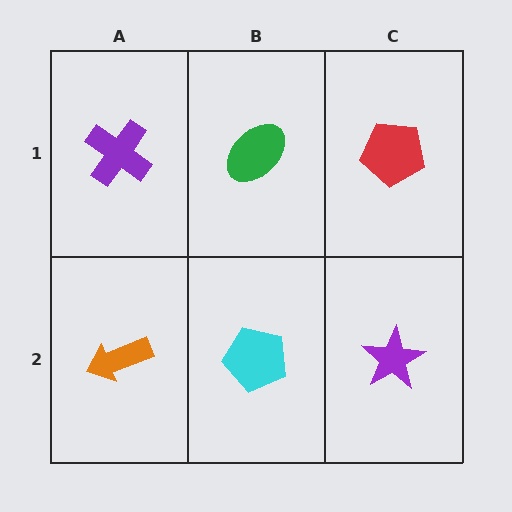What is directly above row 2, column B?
A green ellipse.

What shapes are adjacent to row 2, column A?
A purple cross (row 1, column A), a cyan pentagon (row 2, column B).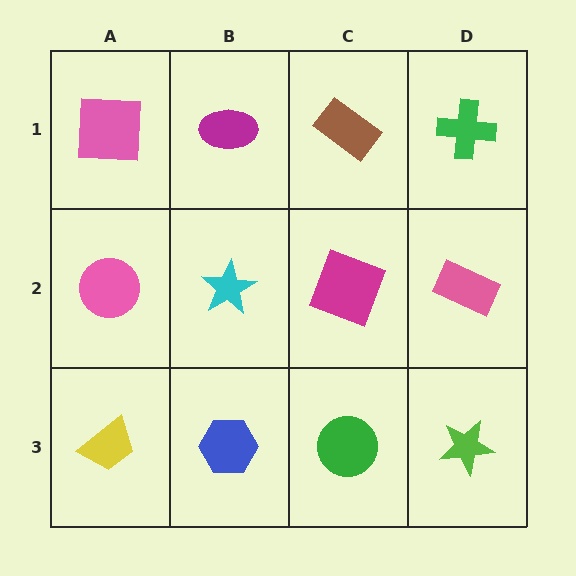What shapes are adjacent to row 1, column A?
A pink circle (row 2, column A), a magenta ellipse (row 1, column B).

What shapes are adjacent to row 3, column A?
A pink circle (row 2, column A), a blue hexagon (row 3, column B).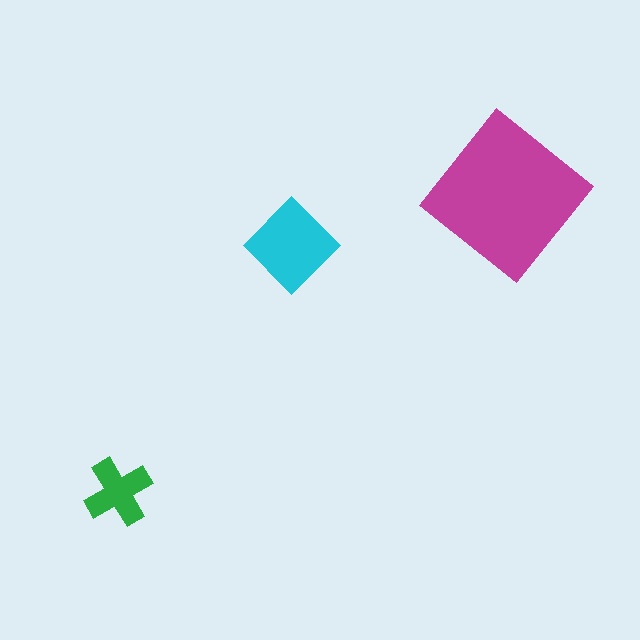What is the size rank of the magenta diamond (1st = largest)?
1st.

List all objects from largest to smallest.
The magenta diamond, the cyan diamond, the green cross.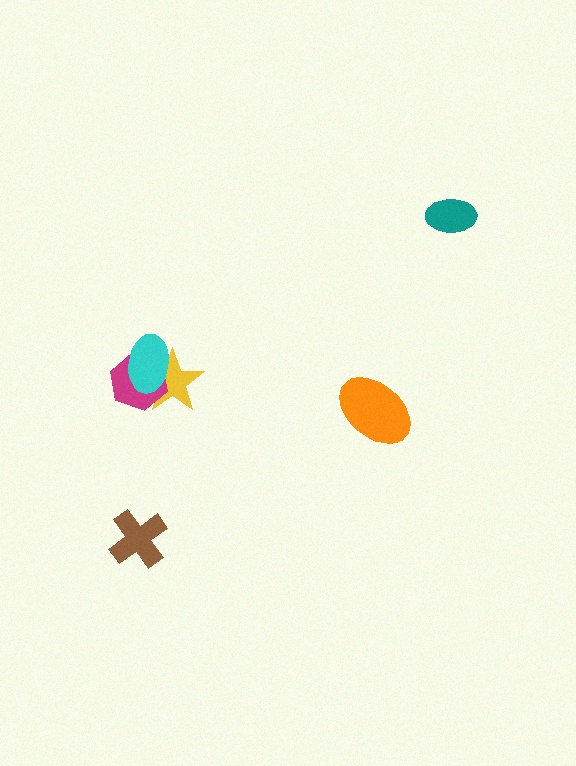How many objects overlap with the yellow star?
2 objects overlap with the yellow star.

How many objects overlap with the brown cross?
0 objects overlap with the brown cross.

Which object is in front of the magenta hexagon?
The cyan ellipse is in front of the magenta hexagon.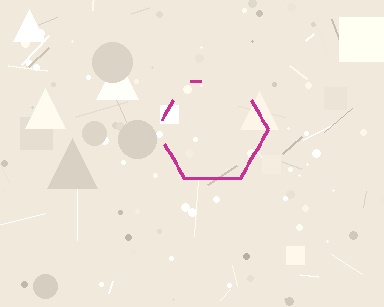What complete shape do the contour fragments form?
The contour fragments form a hexagon.